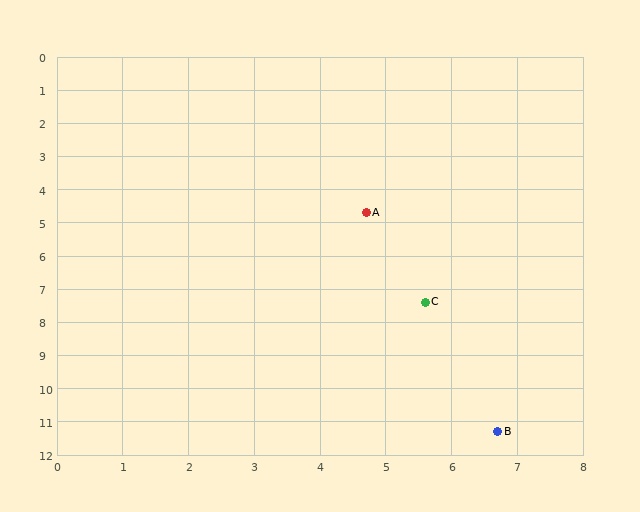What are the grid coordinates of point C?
Point C is at approximately (5.6, 7.4).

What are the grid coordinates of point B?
Point B is at approximately (6.7, 11.3).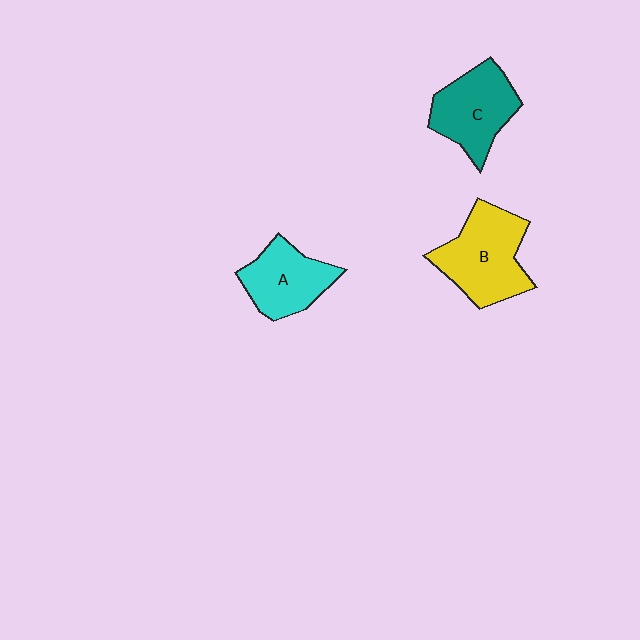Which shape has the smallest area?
Shape A (cyan).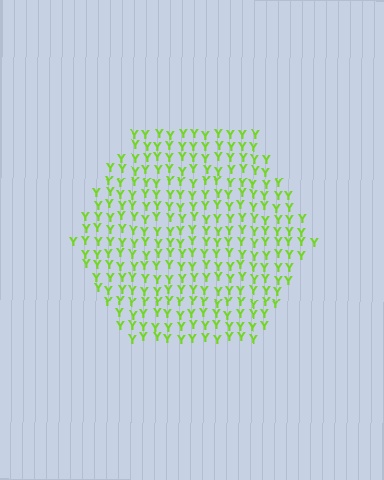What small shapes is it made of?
It is made of small letter Y's.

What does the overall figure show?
The overall figure shows a hexagon.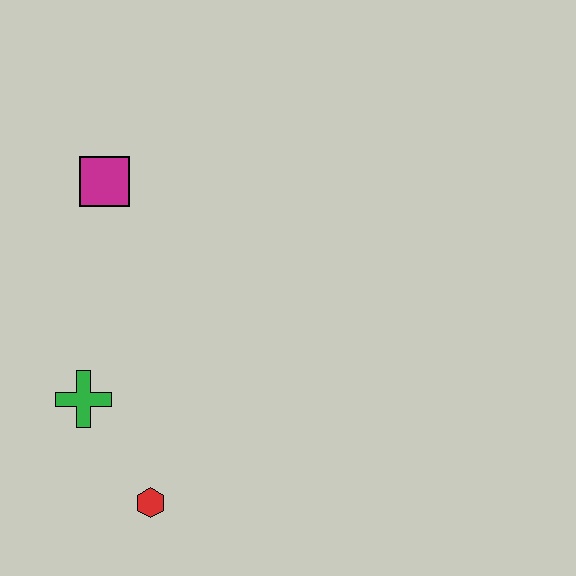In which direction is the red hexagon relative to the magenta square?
The red hexagon is below the magenta square.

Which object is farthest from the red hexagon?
The magenta square is farthest from the red hexagon.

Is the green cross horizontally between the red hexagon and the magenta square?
No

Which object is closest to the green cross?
The red hexagon is closest to the green cross.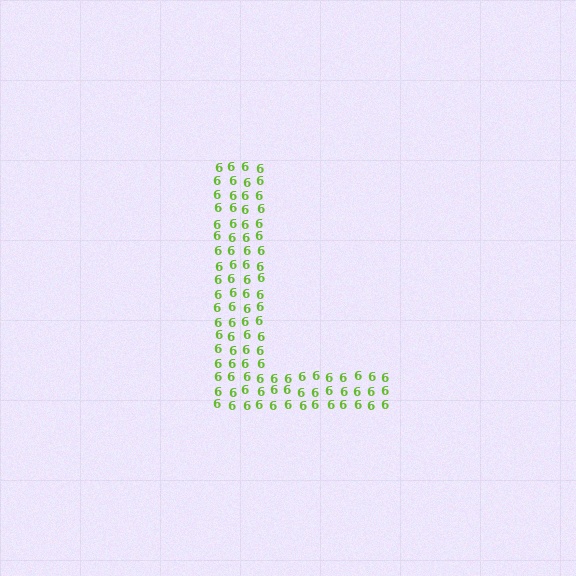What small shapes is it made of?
It is made of small digit 6's.